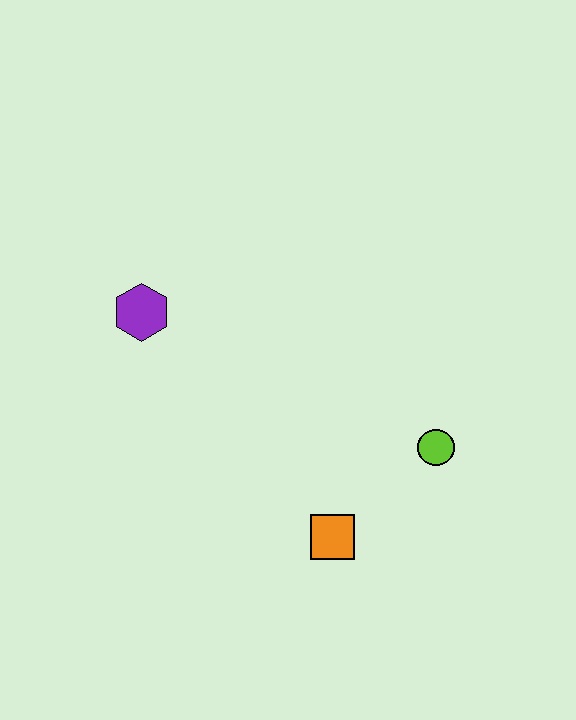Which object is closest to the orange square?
The lime circle is closest to the orange square.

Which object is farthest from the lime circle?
The purple hexagon is farthest from the lime circle.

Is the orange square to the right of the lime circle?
No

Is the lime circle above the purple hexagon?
No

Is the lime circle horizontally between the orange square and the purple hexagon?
No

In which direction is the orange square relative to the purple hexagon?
The orange square is below the purple hexagon.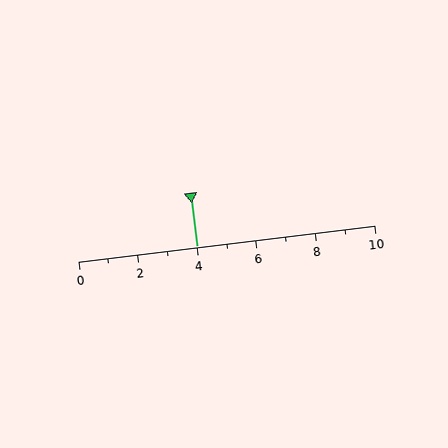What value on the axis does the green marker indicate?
The marker indicates approximately 4.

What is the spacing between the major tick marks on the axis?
The major ticks are spaced 2 apart.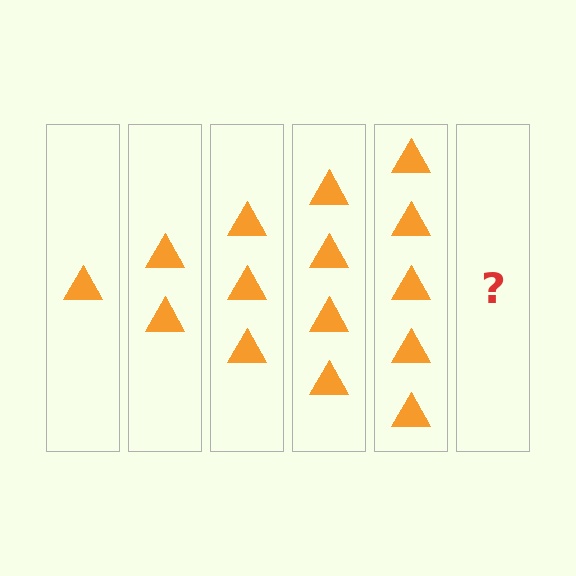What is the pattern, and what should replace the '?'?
The pattern is that each step adds one more triangle. The '?' should be 6 triangles.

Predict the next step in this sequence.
The next step is 6 triangles.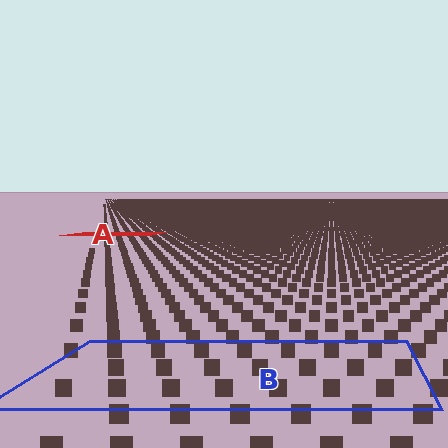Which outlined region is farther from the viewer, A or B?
Region A is farther from the viewer — the texture elements inside it appear smaller and more densely packed.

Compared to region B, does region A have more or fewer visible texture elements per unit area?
Region A has more texture elements per unit area — they are packed more densely because it is farther away.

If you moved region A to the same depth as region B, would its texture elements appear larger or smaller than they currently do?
They would appear larger. At a closer depth, the same texture elements are projected at a bigger on-screen size.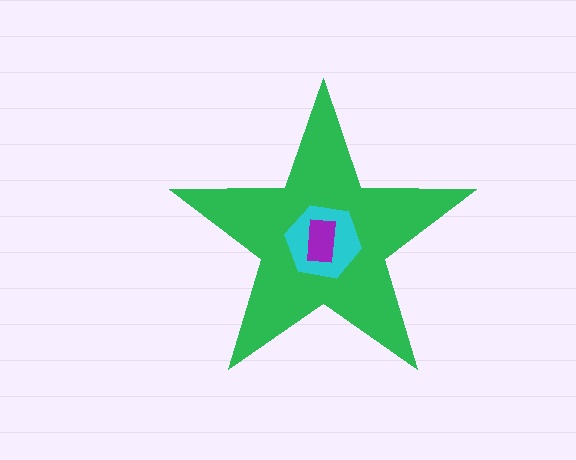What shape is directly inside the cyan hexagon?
The purple rectangle.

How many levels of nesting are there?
3.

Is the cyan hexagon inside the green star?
Yes.